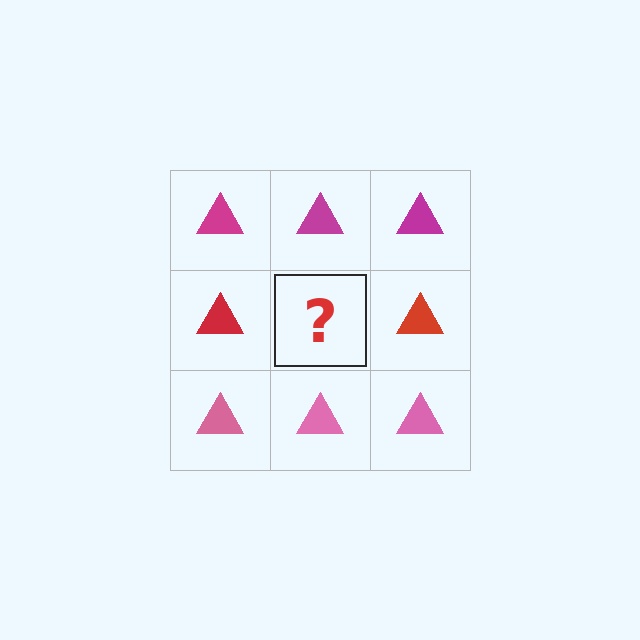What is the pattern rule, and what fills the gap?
The rule is that each row has a consistent color. The gap should be filled with a red triangle.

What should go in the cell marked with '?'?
The missing cell should contain a red triangle.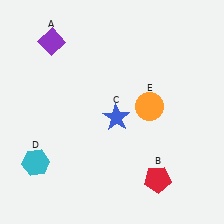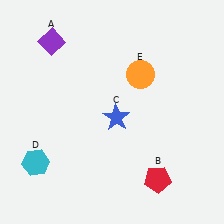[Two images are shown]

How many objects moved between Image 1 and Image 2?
1 object moved between the two images.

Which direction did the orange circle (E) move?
The orange circle (E) moved up.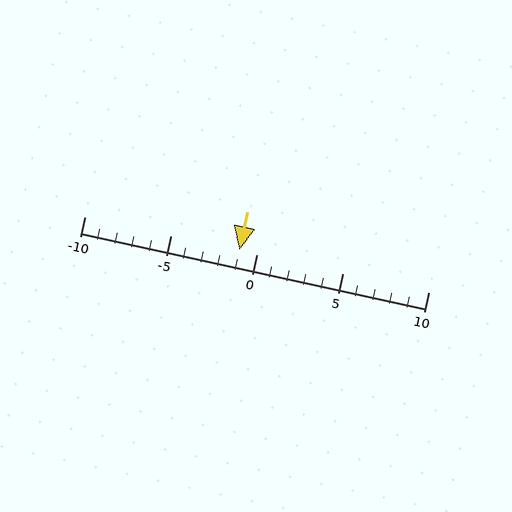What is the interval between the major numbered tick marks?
The major tick marks are spaced 5 units apart.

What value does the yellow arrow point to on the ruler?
The yellow arrow points to approximately -1.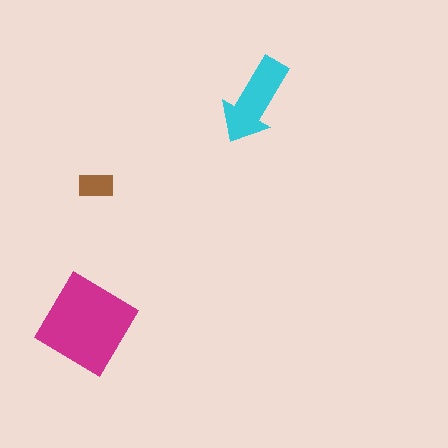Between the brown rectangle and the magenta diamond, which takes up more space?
The magenta diamond.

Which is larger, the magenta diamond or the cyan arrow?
The magenta diamond.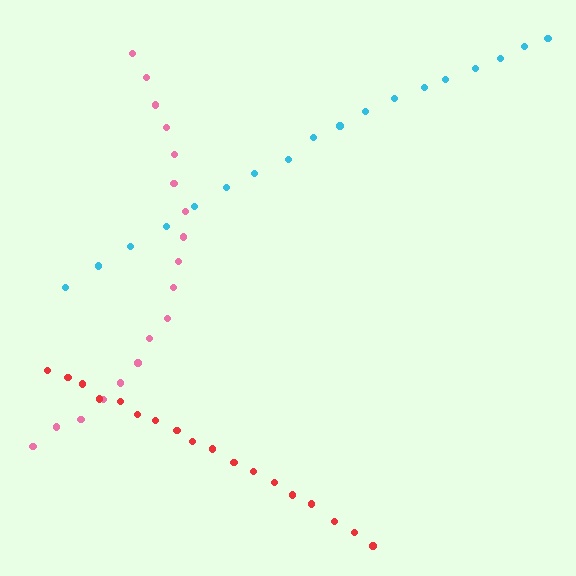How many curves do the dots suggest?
There are 3 distinct paths.